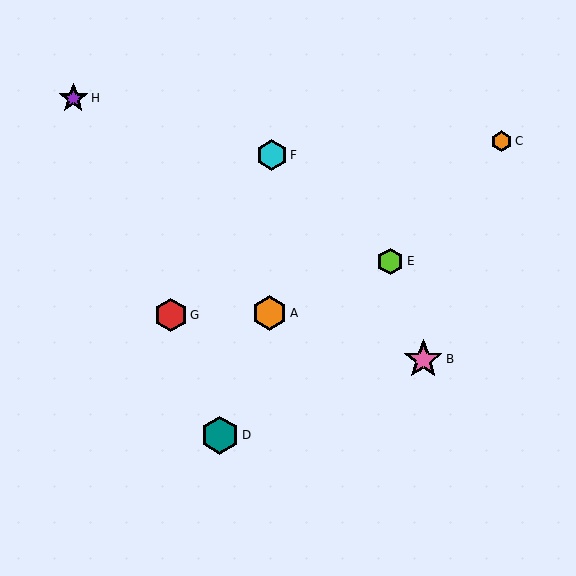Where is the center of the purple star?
The center of the purple star is at (73, 98).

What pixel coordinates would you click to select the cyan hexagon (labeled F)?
Click at (272, 155) to select the cyan hexagon F.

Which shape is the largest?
The pink star (labeled B) is the largest.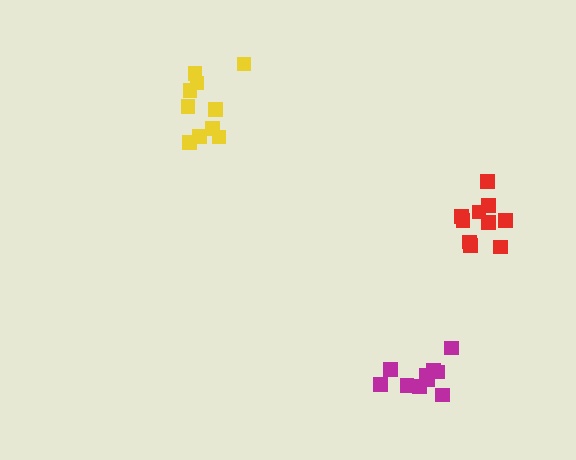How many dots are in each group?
Group 1: 10 dots, Group 2: 10 dots, Group 3: 10 dots (30 total).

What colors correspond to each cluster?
The clusters are colored: magenta, red, yellow.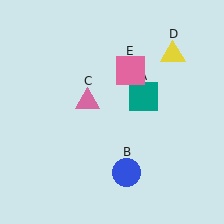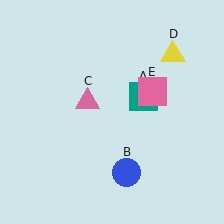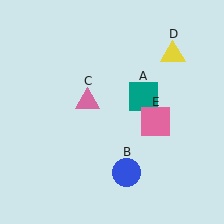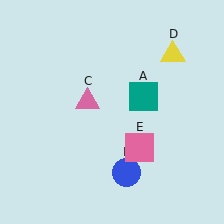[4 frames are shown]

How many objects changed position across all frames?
1 object changed position: pink square (object E).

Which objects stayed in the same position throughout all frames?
Teal square (object A) and blue circle (object B) and pink triangle (object C) and yellow triangle (object D) remained stationary.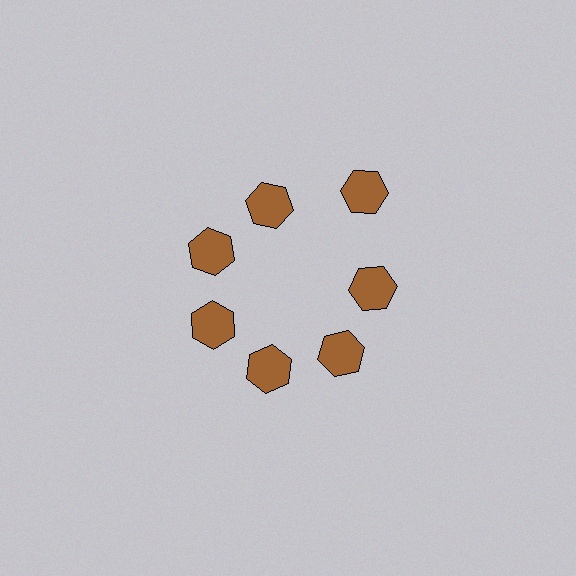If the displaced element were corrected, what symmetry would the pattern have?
It would have 7-fold rotational symmetry — the pattern would map onto itself every 51 degrees.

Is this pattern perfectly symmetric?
No. The 7 brown hexagons are arranged in a ring, but one element near the 1 o'clock position is pushed outward from the center, breaking the 7-fold rotational symmetry.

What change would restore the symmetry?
The symmetry would be restored by moving it inward, back onto the ring so that all 7 hexagons sit at equal angles and equal distance from the center.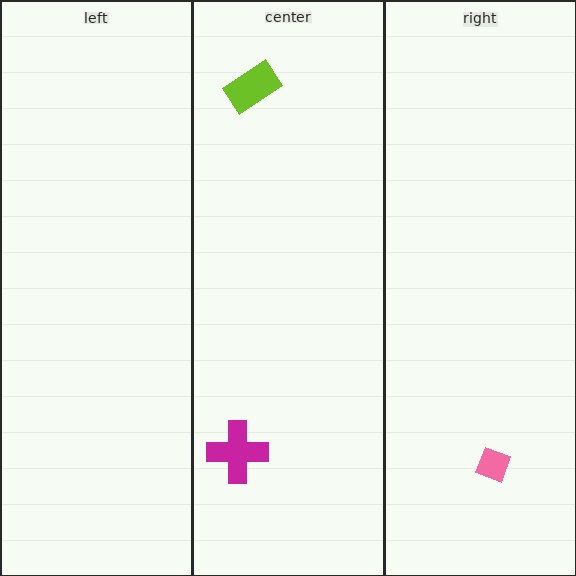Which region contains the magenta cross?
The center region.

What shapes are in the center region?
The magenta cross, the lime rectangle.